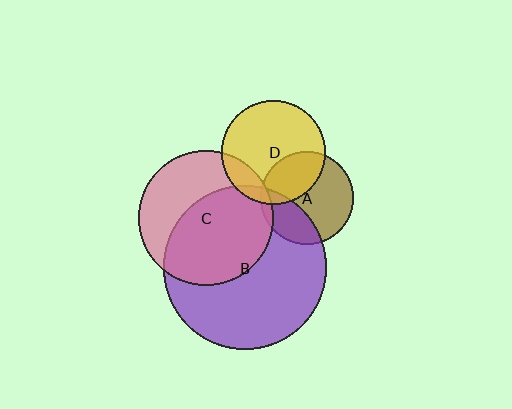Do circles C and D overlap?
Yes.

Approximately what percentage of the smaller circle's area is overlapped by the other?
Approximately 15%.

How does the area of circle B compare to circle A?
Approximately 3.1 times.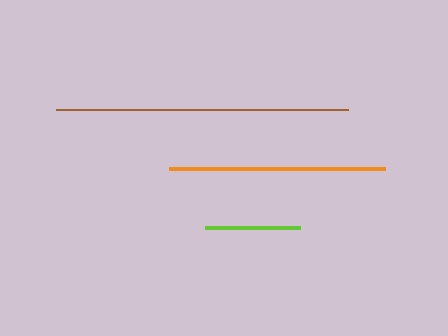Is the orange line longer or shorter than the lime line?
The orange line is longer than the lime line.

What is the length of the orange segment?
The orange segment is approximately 216 pixels long.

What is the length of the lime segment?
The lime segment is approximately 95 pixels long.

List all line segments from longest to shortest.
From longest to shortest: brown, orange, lime.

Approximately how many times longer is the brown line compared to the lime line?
The brown line is approximately 3.1 times the length of the lime line.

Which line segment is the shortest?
The lime line is the shortest at approximately 95 pixels.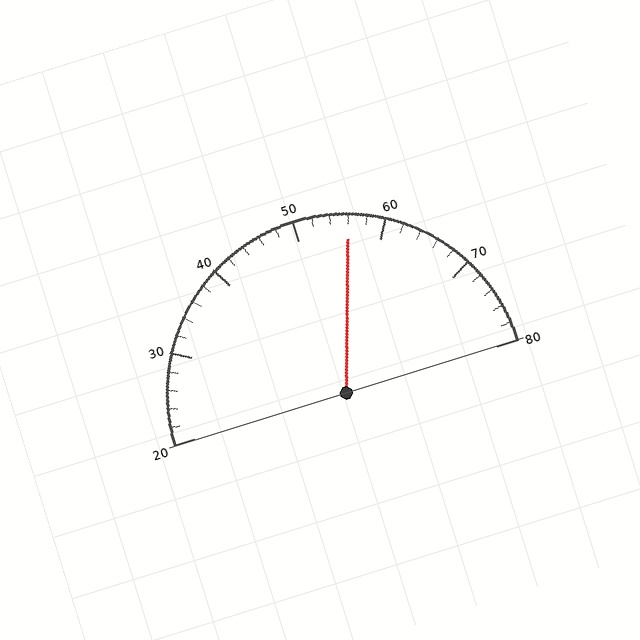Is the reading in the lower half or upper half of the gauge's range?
The reading is in the upper half of the range (20 to 80).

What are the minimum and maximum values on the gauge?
The gauge ranges from 20 to 80.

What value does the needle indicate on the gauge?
The needle indicates approximately 56.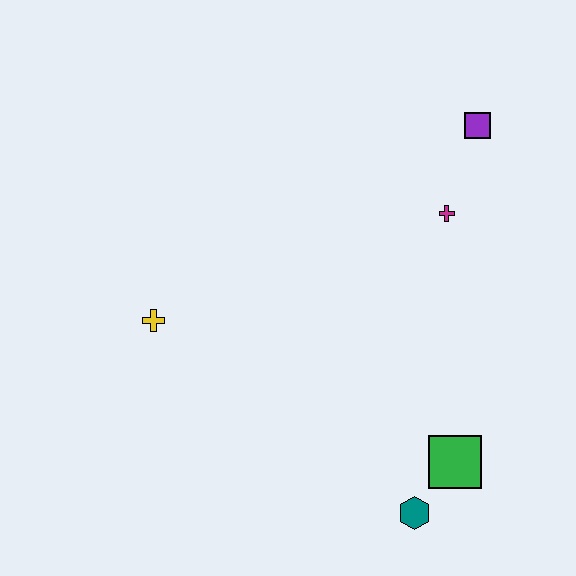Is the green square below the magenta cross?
Yes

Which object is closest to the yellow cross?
The magenta cross is closest to the yellow cross.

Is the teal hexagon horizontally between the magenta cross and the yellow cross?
Yes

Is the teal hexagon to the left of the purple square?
Yes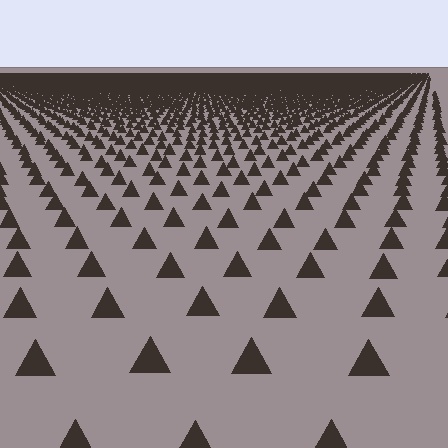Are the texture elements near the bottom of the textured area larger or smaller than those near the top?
Larger. Near the bottom, elements are closer to the viewer and appear at a bigger on-screen size.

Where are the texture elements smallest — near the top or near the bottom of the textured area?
Near the top.